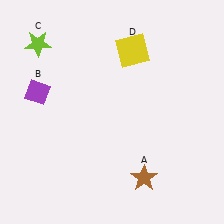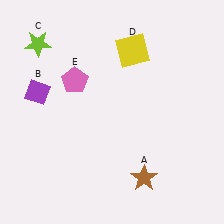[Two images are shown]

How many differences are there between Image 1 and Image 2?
There is 1 difference between the two images.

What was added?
A pink pentagon (E) was added in Image 2.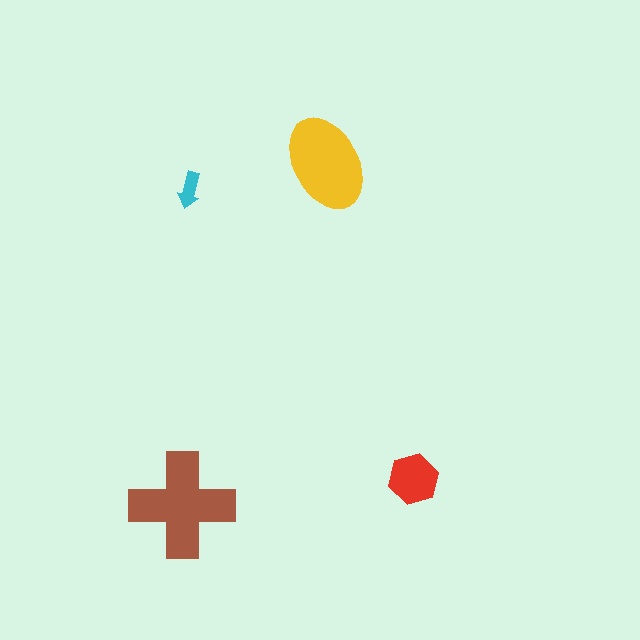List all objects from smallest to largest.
The cyan arrow, the red hexagon, the yellow ellipse, the brown cross.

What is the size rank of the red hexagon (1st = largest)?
3rd.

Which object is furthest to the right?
The red hexagon is rightmost.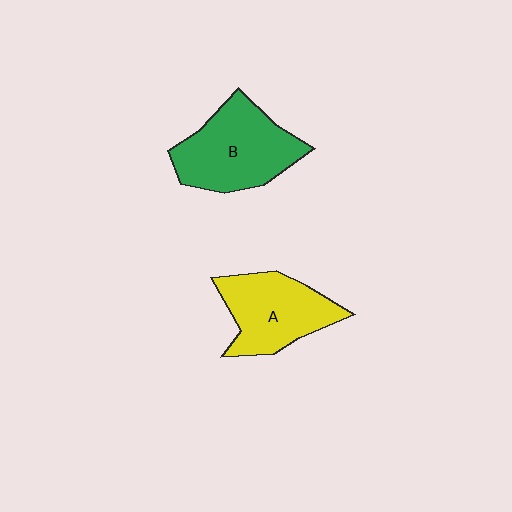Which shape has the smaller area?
Shape A (yellow).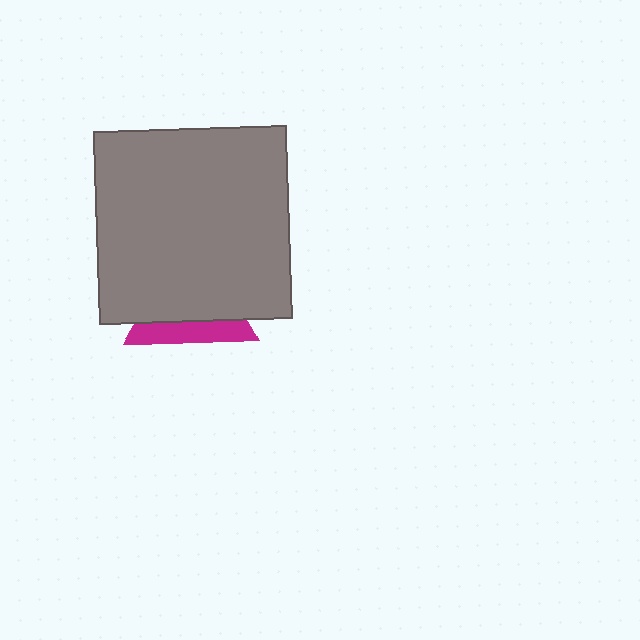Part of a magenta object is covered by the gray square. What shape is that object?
It is a triangle.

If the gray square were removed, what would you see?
You would see the complete magenta triangle.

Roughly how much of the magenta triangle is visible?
A small part of it is visible (roughly 33%).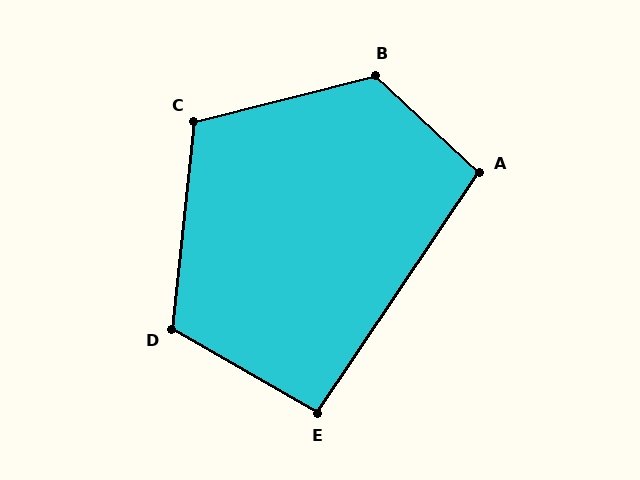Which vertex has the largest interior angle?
B, at approximately 123 degrees.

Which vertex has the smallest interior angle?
E, at approximately 94 degrees.